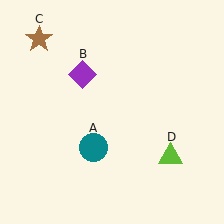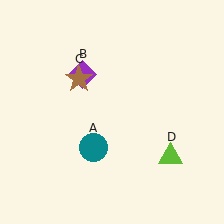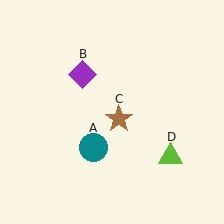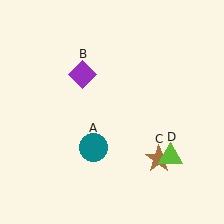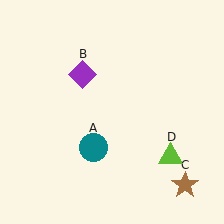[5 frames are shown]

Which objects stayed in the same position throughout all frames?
Teal circle (object A) and purple diamond (object B) and lime triangle (object D) remained stationary.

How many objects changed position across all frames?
1 object changed position: brown star (object C).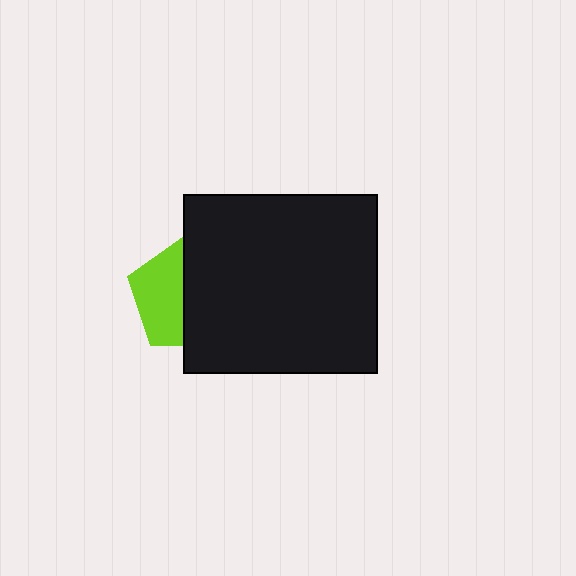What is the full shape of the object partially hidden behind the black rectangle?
The partially hidden object is a lime pentagon.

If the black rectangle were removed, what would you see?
You would see the complete lime pentagon.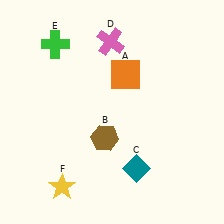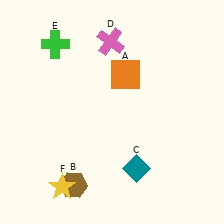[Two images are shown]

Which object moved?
The brown hexagon (B) moved down.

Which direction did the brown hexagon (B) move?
The brown hexagon (B) moved down.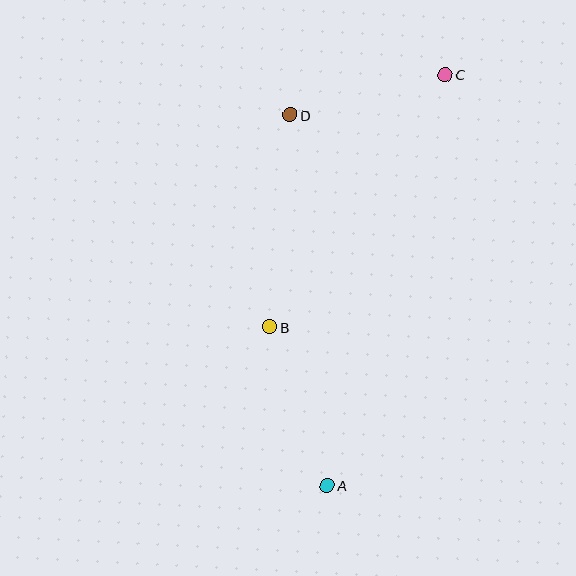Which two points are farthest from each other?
Points A and C are farthest from each other.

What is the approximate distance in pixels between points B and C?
The distance between B and C is approximately 307 pixels.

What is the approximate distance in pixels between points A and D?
The distance between A and D is approximately 372 pixels.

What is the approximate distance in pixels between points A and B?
The distance between A and B is approximately 169 pixels.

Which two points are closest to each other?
Points C and D are closest to each other.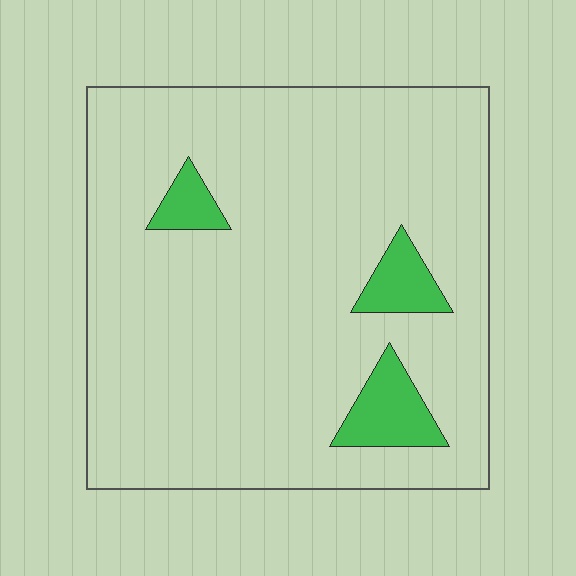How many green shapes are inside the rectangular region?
3.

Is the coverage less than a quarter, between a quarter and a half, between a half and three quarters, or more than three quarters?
Less than a quarter.